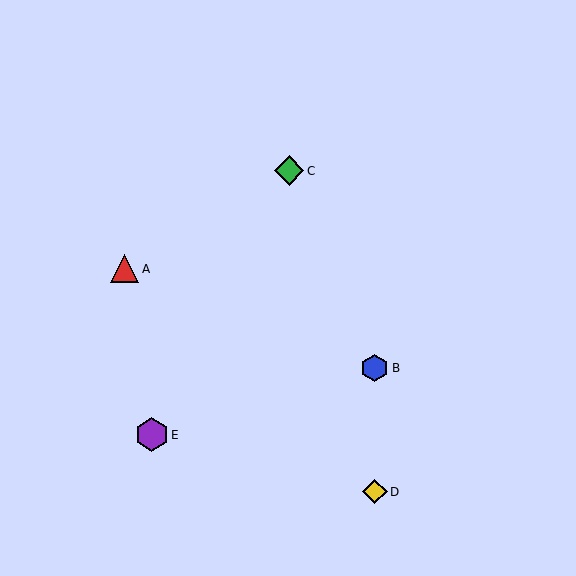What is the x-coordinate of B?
Object B is at x≈375.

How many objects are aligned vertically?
2 objects (B, D) are aligned vertically.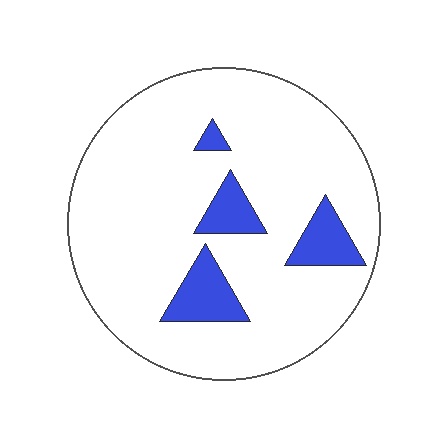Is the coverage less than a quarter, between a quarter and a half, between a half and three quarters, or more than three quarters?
Less than a quarter.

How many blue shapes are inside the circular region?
4.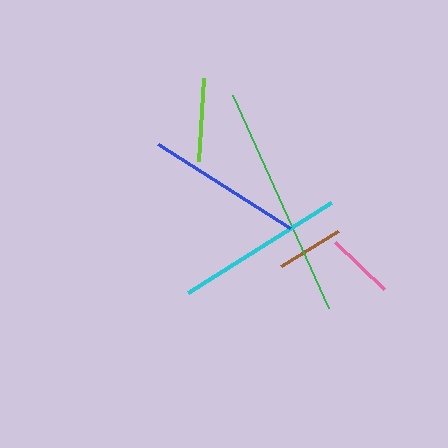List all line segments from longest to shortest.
From longest to shortest: green, cyan, blue, lime, pink, brown.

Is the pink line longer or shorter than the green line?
The green line is longer than the pink line.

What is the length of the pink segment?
The pink segment is approximately 68 pixels long.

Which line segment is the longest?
The green line is the longest at approximately 233 pixels.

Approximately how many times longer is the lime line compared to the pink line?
The lime line is approximately 1.2 times the length of the pink line.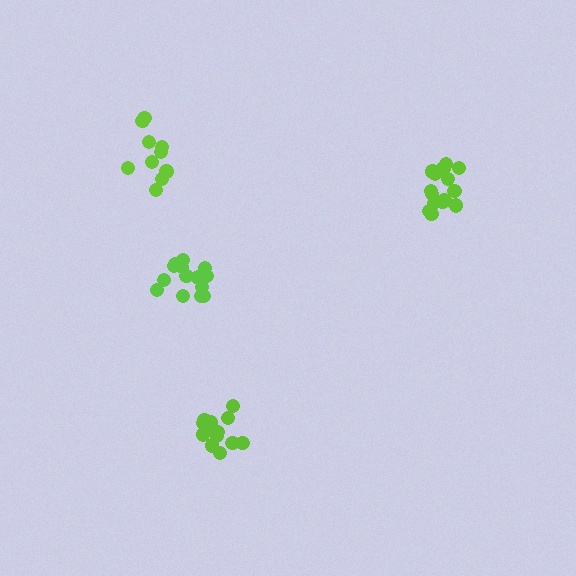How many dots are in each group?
Group 1: 16 dots, Group 2: 13 dots, Group 3: 14 dots, Group 4: 10 dots (53 total).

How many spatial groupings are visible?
There are 4 spatial groupings.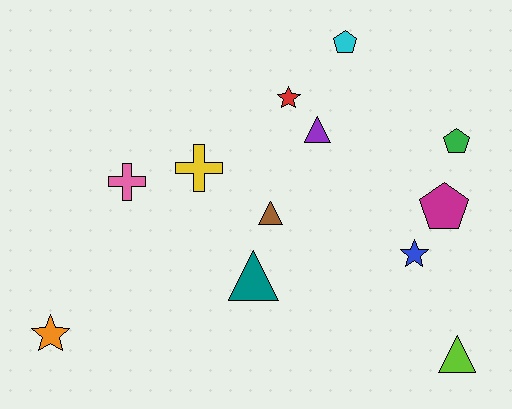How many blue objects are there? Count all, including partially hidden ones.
There is 1 blue object.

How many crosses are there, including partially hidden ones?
There are 2 crosses.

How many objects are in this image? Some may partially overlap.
There are 12 objects.